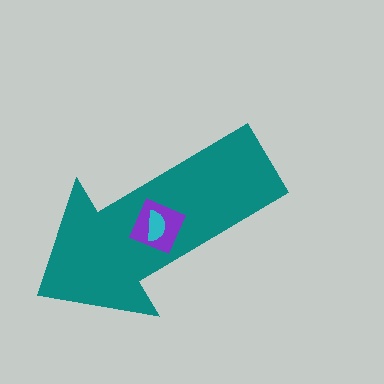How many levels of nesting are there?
3.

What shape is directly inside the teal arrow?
The purple square.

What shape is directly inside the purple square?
The cyan semicircle.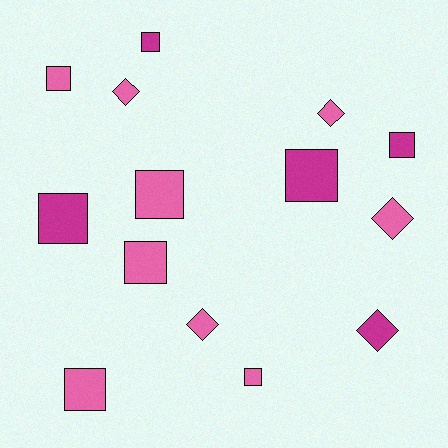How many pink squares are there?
There are 5 pink squares.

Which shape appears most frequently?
Square, with 9 objects.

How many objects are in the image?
There are 14 objects.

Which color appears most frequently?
Pink, with 9 objects.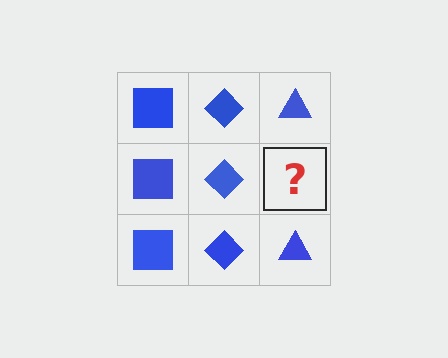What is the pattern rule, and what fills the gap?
The rule is that each column has a consistent shape. The gap should be filled with a blue triangle.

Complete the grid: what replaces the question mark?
The question mark should be replaced with a blue triangle.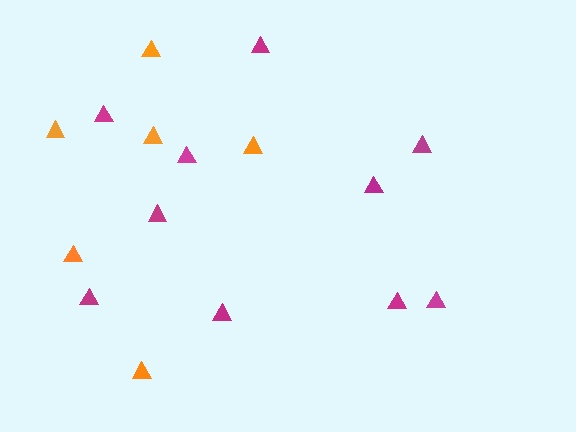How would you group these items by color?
There are 2 groups: one group of magenta triangles (10) and one group of orange triangles (6).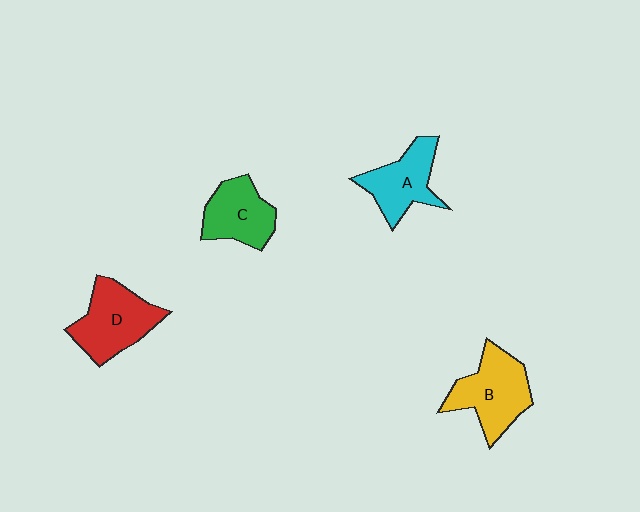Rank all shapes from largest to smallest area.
From largest to smallest: B (yellow), D (red), A (cyan), C (green).